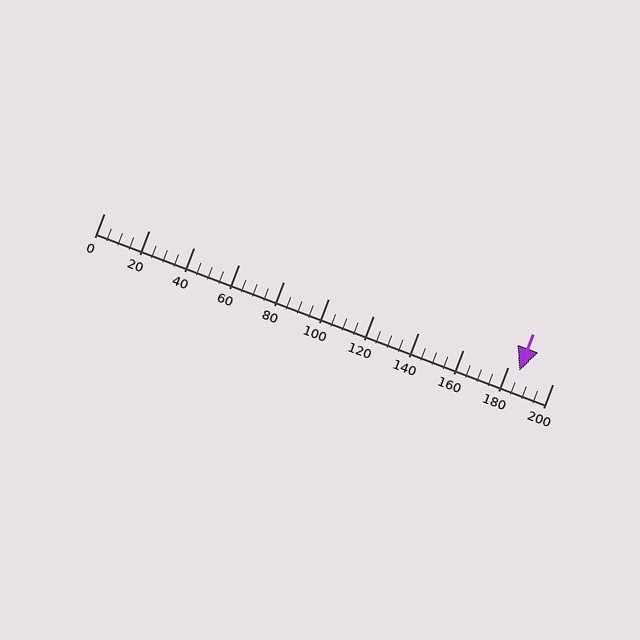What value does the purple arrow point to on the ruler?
The purple arrow points to approximately 185.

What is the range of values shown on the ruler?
The ruler shows values from 0 to 200.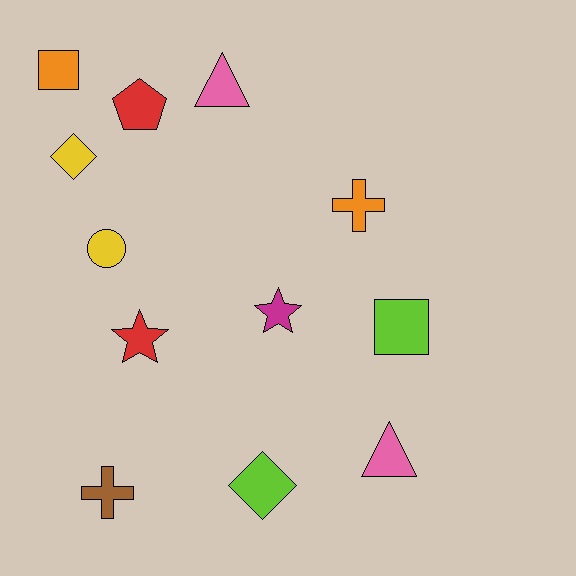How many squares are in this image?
There are 2 squares.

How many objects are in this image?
There are 12 objects.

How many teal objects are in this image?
There are no teal objects.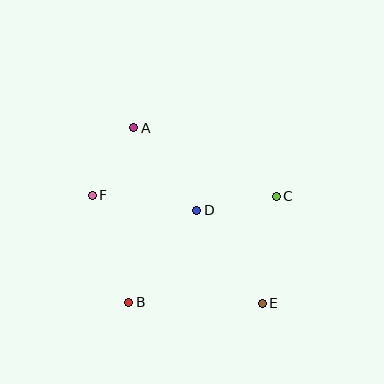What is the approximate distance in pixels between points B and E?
The distance between B and E is approximately 133 pixels.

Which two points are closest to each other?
Points A and F are closest to each other.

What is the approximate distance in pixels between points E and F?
The distance between E and F is approximately 201 pixels.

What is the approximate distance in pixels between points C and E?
The distance between C and E is approximately 108 pixels.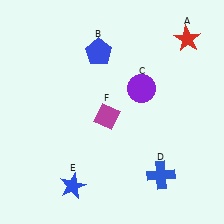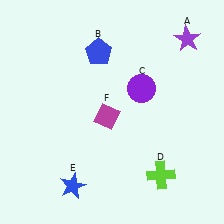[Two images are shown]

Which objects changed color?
A changed from red to purple. D changed from blue to lime.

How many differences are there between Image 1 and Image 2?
There are 2 differences between the two images.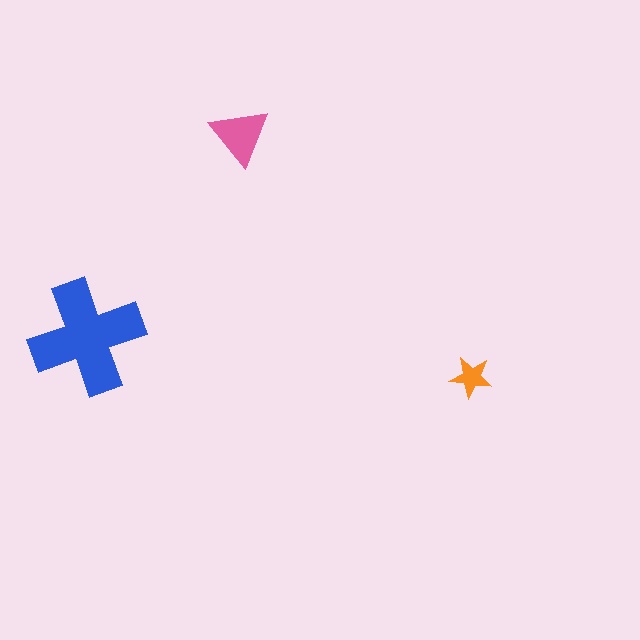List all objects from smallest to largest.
The orange star, the pink triangle, the blue cross.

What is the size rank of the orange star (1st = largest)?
3rd.